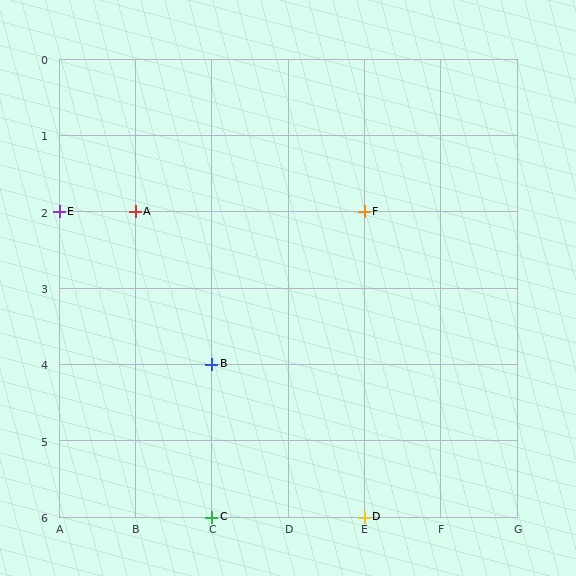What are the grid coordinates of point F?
Point F is at grid coordinates (E, 2).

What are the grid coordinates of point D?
Point D is at grid coordinates (E, 6).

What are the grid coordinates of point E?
Point E is at grid coordinates (A, 2).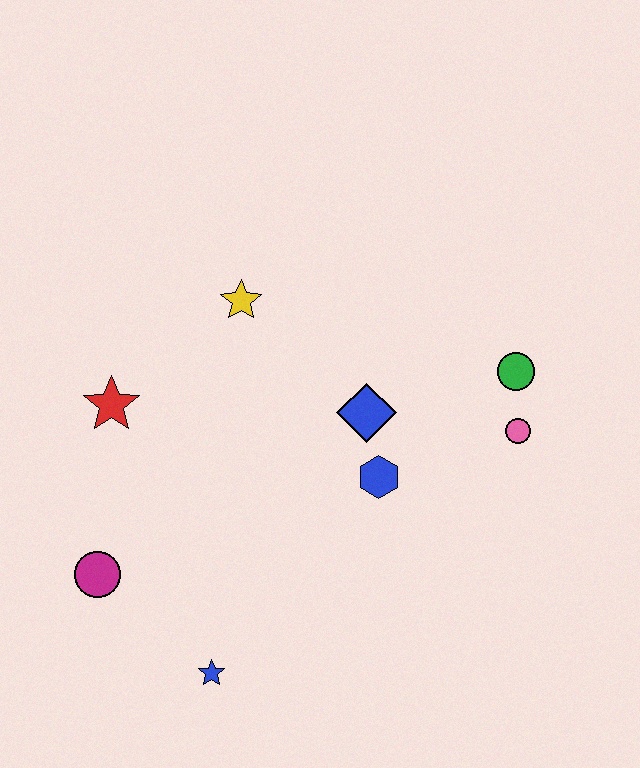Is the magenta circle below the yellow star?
Yes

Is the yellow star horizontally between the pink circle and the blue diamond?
No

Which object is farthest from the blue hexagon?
The magenta circle is farthest from the blue hexagon.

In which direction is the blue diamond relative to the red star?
The blue diamond is to the right of the red star.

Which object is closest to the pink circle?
The green circle is closest to the pink circle.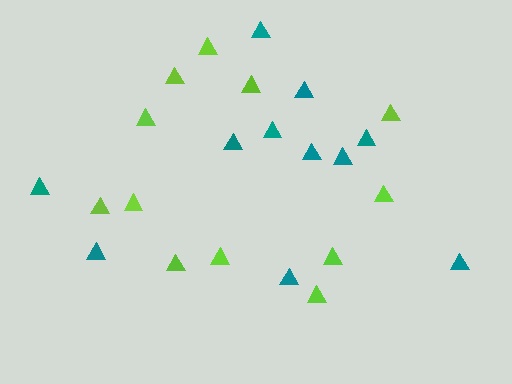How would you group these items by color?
There are 2 groups: one group of lime triangles (12) and one group of teal triangles (11).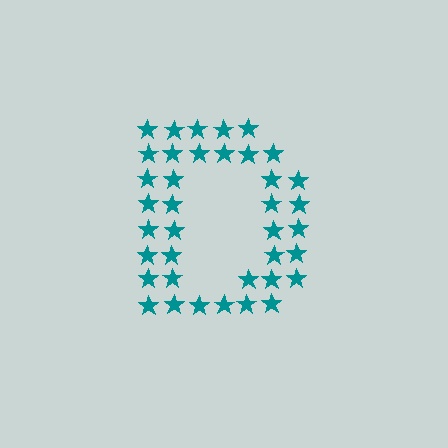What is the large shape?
The large shape is the letter D.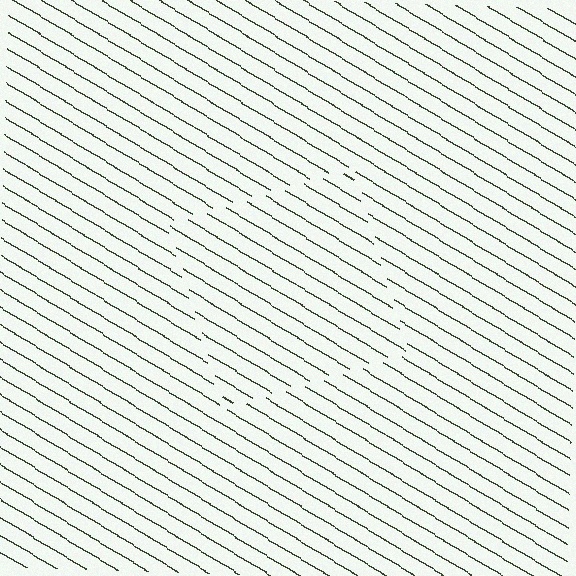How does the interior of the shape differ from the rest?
The interior of the shape contains the same grating, shifted by half a period — the contour is defined by the phase discontinuity where line-ends from the inner and outer gratings abut.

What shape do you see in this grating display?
An illusory square. The interior of the shape contains the same grating, shifted by half a period — the contour is defined by the phase discontinuity where line-ends from the inner and outer gratings abut.